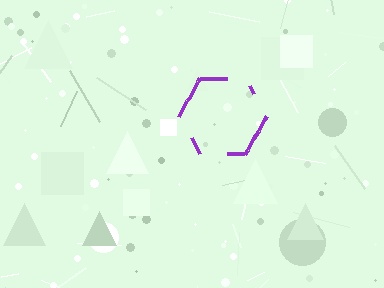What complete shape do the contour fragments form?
The contour fragments form a hexagon.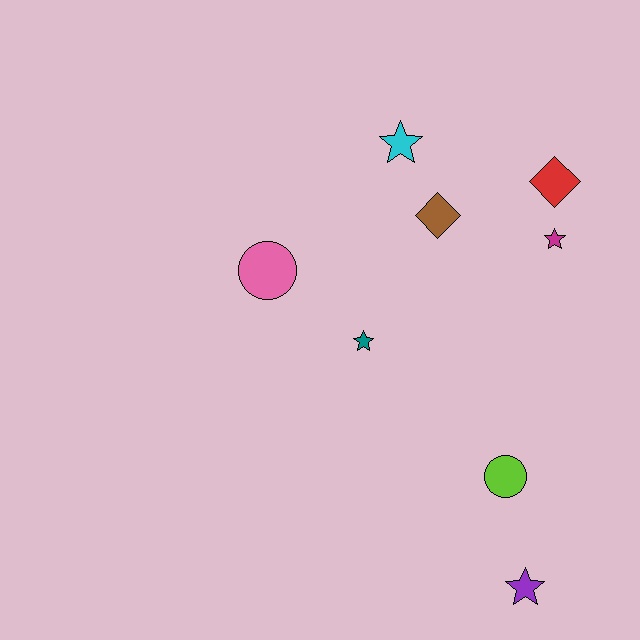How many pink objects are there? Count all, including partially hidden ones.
There is 1 pink object.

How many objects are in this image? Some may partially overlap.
There are 8 objects.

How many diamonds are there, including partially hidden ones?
There are 2 diamonds.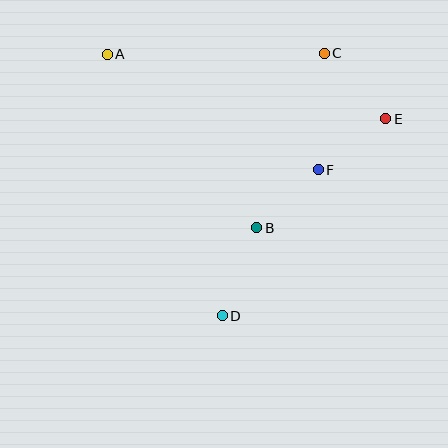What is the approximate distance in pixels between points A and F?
The distance between A and F is approximately 241 pixels.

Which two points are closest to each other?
Points E and F are closest to each other.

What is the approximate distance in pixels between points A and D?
The distance between A and D is approximately 286 pixels.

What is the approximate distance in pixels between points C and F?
The distance between C and F is approximately 117 pixels.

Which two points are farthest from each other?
Points A and E are farthest from each other.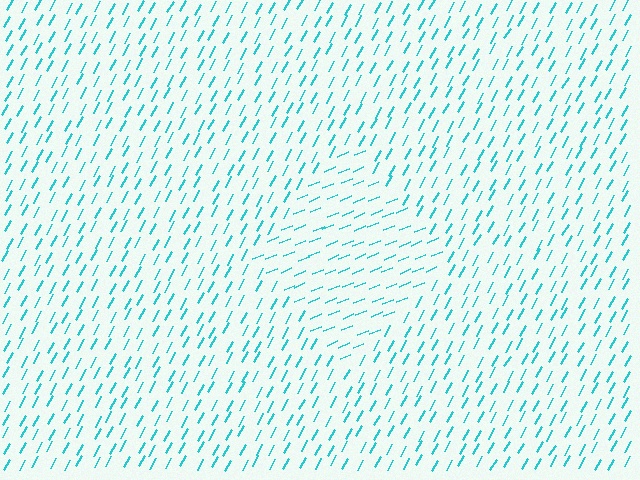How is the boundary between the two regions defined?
The boundary is defined purely by a change in line orientation (approximately 39 degrees difference). All lines are the same color and thickness.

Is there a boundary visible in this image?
Yes, there is a texture boundary formed by a change in line orientation.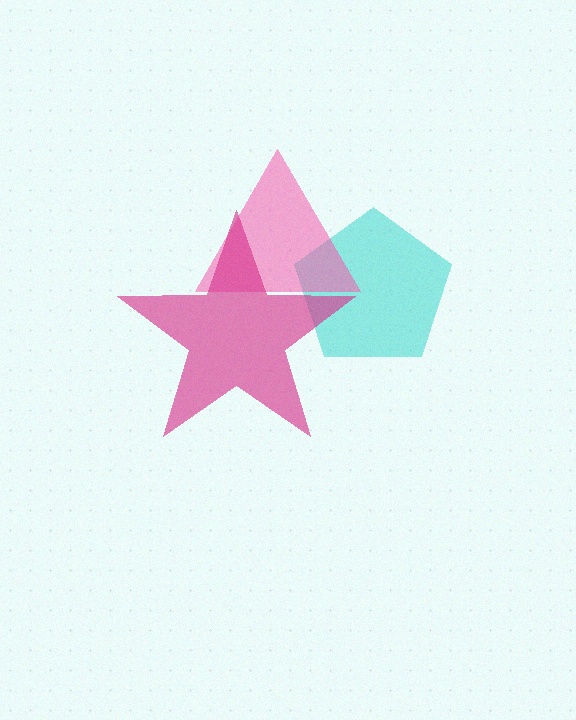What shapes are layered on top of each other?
The layered shapes are: a cyan pentagon, a pink triangle, a magenta star.